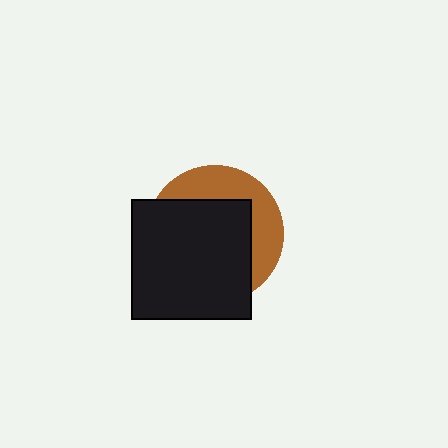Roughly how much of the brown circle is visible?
A small part of it is visible (roughly 35%).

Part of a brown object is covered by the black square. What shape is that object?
It is a circle.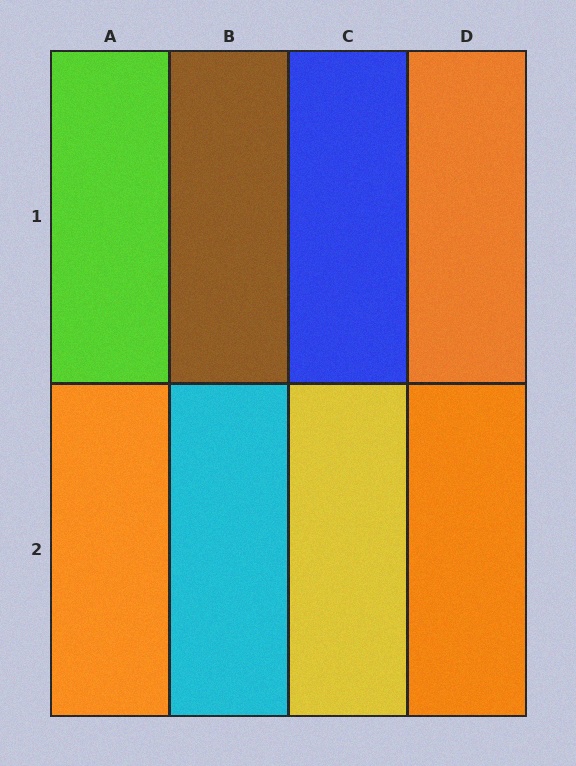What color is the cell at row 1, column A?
Lime.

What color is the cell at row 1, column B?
Brown.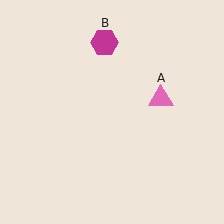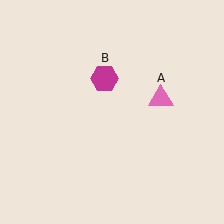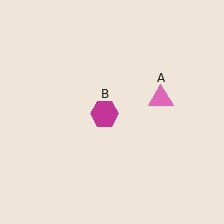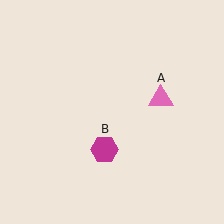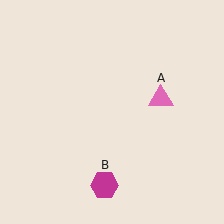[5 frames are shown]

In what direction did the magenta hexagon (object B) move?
The magenta hexagon (object B) moved down.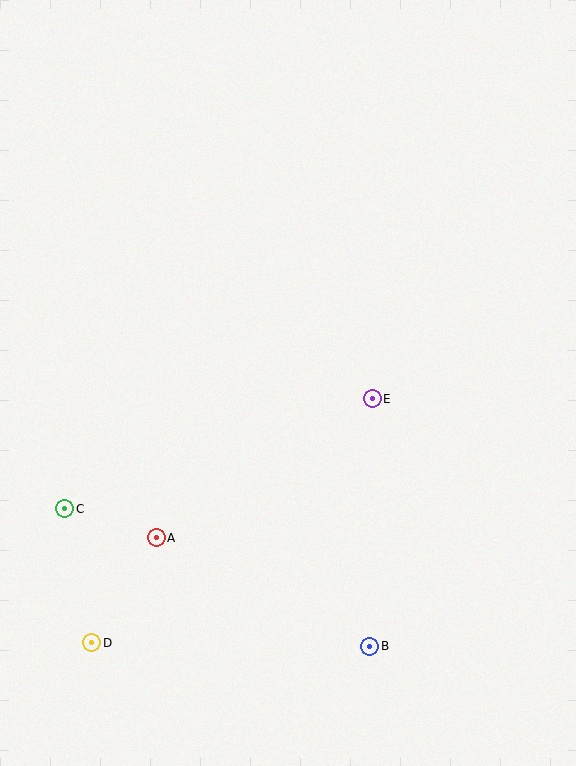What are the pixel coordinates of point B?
Point B is at (370, 646).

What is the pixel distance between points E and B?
The distance between E and B is 247 pixels.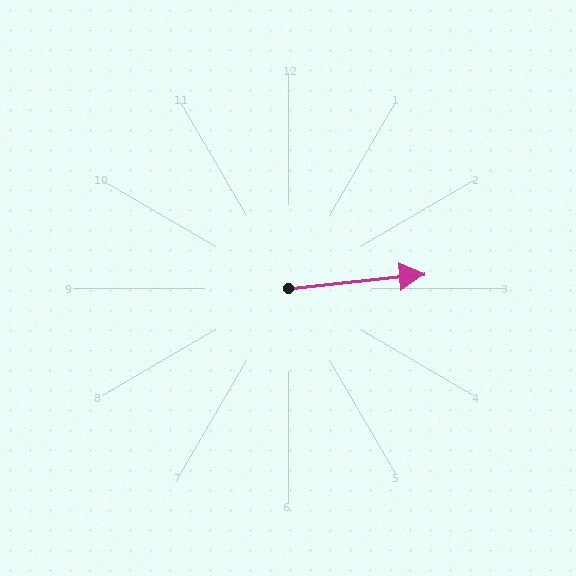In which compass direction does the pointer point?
East.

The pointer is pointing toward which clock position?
Roughly 3 o'clock.